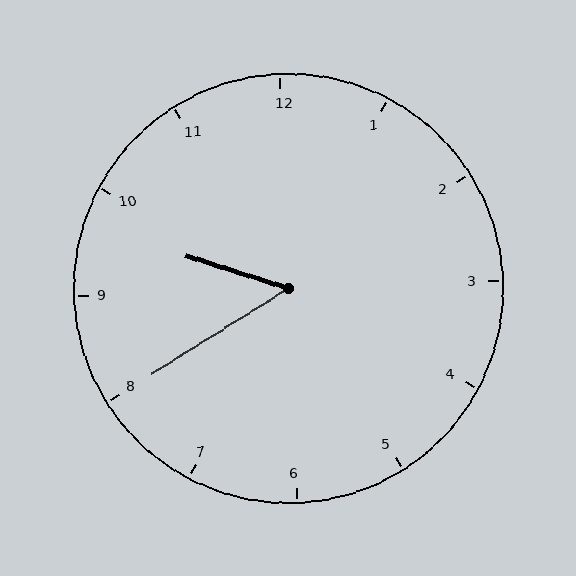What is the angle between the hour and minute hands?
Approximately 50 degrees.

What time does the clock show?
9:40.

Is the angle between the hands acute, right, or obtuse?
It is acute.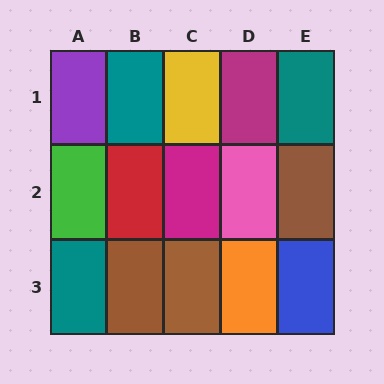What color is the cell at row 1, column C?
Yellow.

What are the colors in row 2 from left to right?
Green, red, magenta, pink, brown.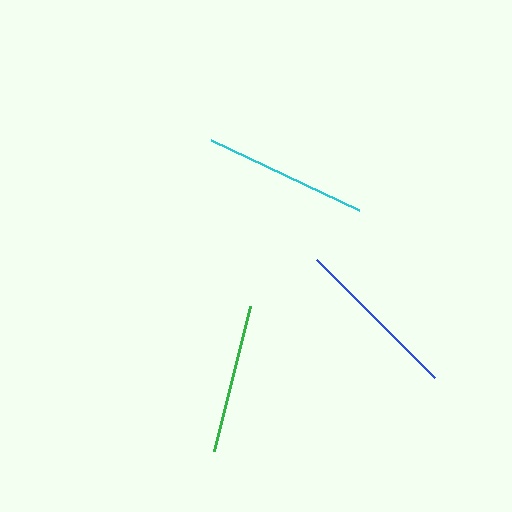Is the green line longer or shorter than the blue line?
The blue line is longer than the green line.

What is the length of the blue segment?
The blue segment is approximately 167 pixels long.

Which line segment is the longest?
The blue line is the longest at approximately 167 pixels.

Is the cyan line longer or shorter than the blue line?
The blue line is longer than the cyan line.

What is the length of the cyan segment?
The cyan segment is approximately 164 pixels long.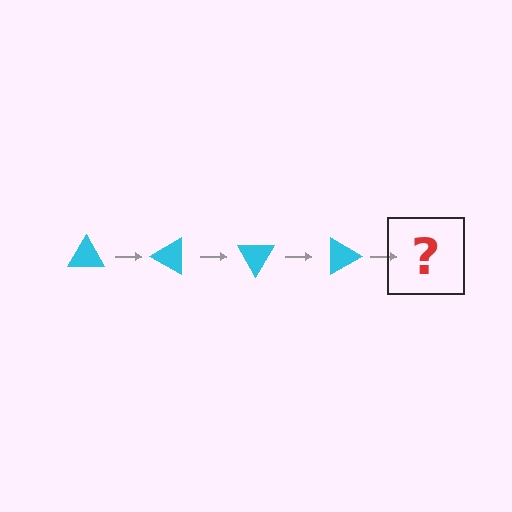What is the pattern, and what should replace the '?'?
The pattern is that the triangle rotates 30 degrees each step. The '?' should be a cyan triangle rotated 120 degrees.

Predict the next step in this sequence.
The next step is a cyan triangle rotated 120 degrees.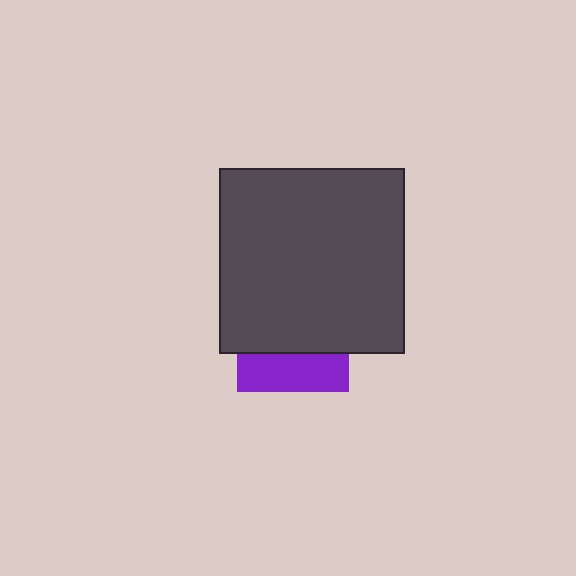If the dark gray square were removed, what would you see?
You would see the complete purple square.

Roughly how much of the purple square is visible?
A small part of it is visible (roughly 34%).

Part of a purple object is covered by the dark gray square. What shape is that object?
It is a square.